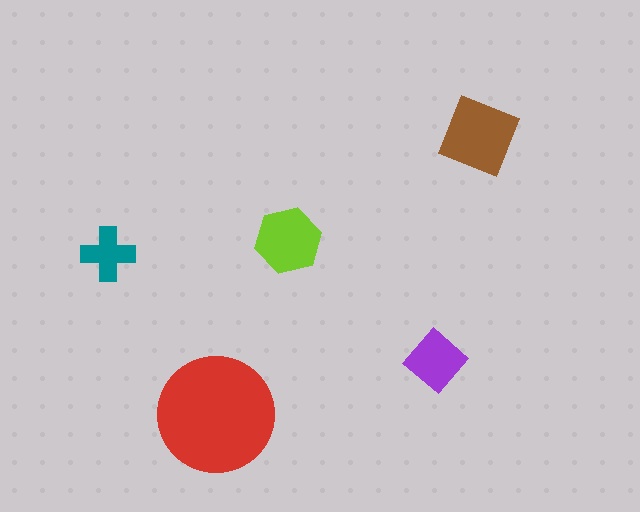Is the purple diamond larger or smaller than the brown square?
Smaller.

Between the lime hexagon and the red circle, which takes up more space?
The red circle.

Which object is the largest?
The red circle.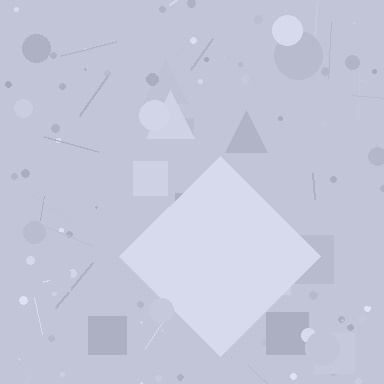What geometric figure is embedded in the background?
A diamond is embedded in the background.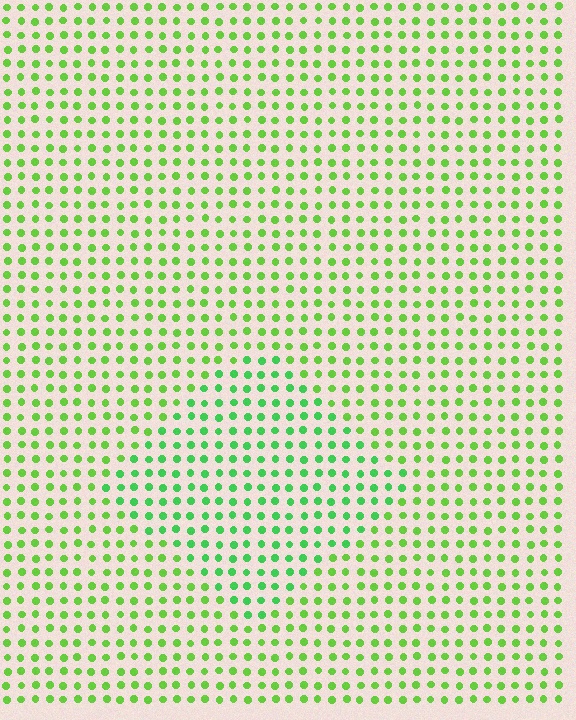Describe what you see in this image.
The image is filled with small lime elements in a uniform arrangement. A diamond-shaped region is visible where the elements are tinted to a slightly different hue, forming a subtle color boundary.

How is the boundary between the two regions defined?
The boundary is defined purely by a slight shift in hue (about 26 degrees). Spacing, size, and orientation are identical on both sides.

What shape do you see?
I see a diamond.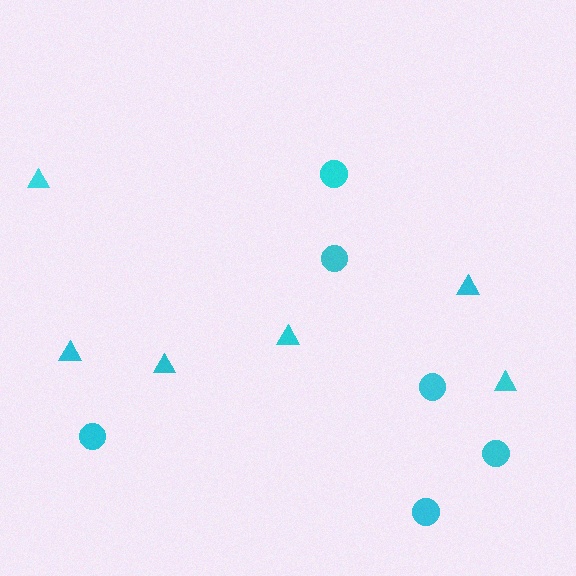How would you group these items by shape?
There are 2 groups: one group of triangles (6) and one group of circles (6).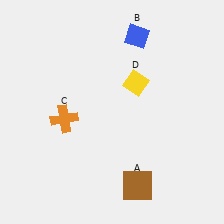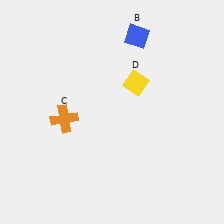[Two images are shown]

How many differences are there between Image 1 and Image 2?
There is 1 difference between the two images.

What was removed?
The brown square (A) was removed in Image 2.